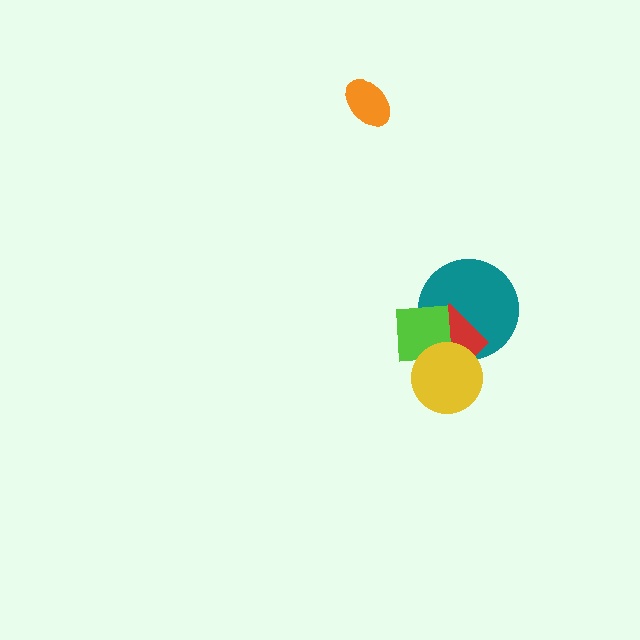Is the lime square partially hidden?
Yes, it is partially covered by another shape.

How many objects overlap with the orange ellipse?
0 objects overlap with the orange ellipse.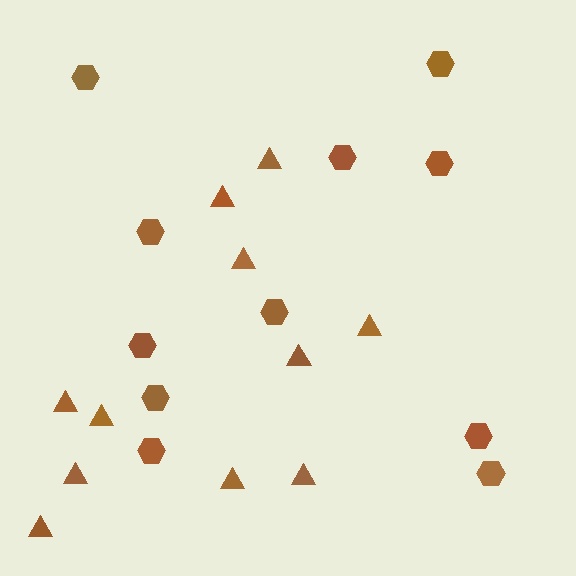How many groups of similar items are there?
There are 2 groups: one group of hexagons (11) and one group of triangles (11).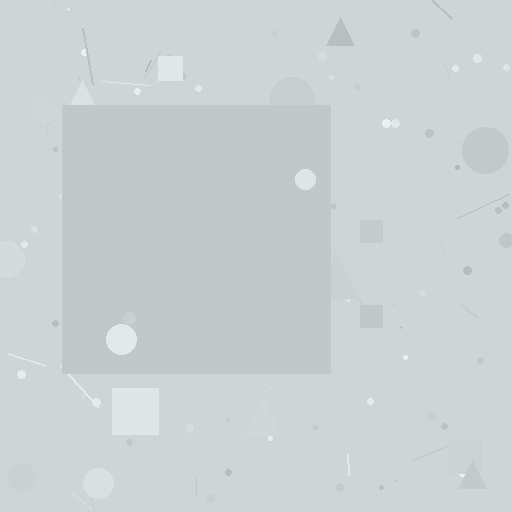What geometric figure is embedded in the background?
A square is embedded in the background.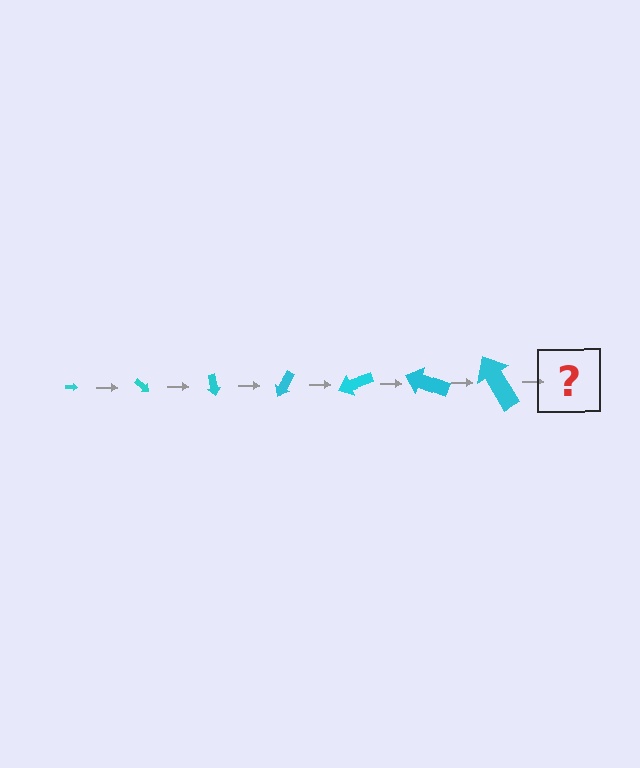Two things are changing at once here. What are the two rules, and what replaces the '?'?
The two rules are that the arrow grows larger each step and it rotates 40 degrees each step. The '?' should be an arrow, larger than the previous one and rotated 280 degrees from the start.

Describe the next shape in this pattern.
It should be an arrow, larger than the previous one and rotated 280 degrees from the start.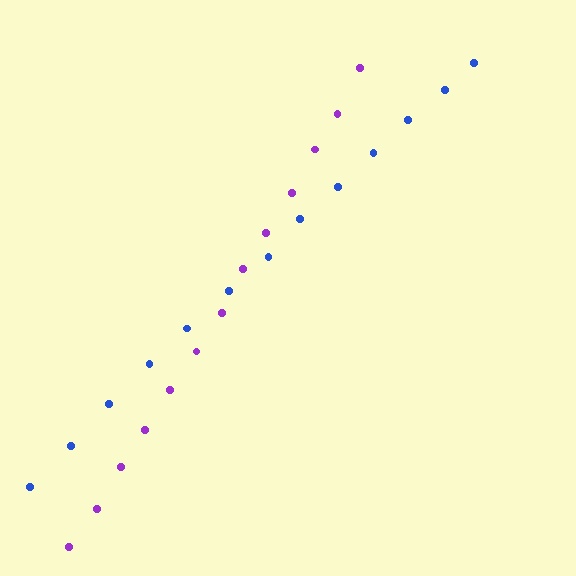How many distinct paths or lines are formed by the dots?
There are 2 distinct paths.